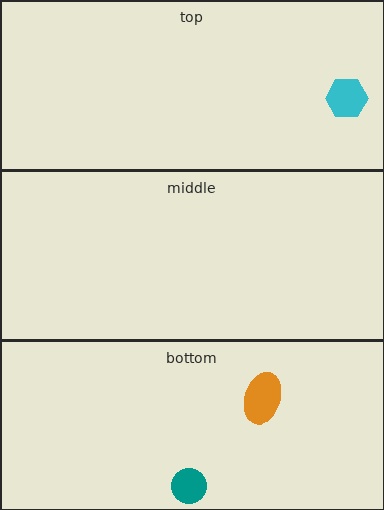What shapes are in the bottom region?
The orange ellipse, the teal circle.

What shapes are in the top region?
The cyan hexagon.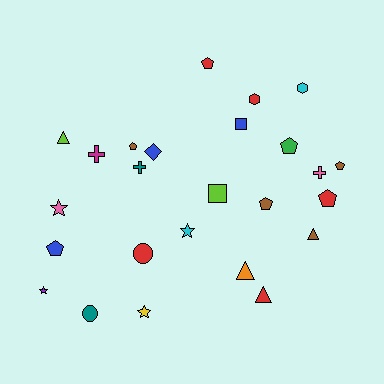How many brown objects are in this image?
There are 4 brown objects.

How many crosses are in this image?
There are 3 crosses.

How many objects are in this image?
There are 25 objects.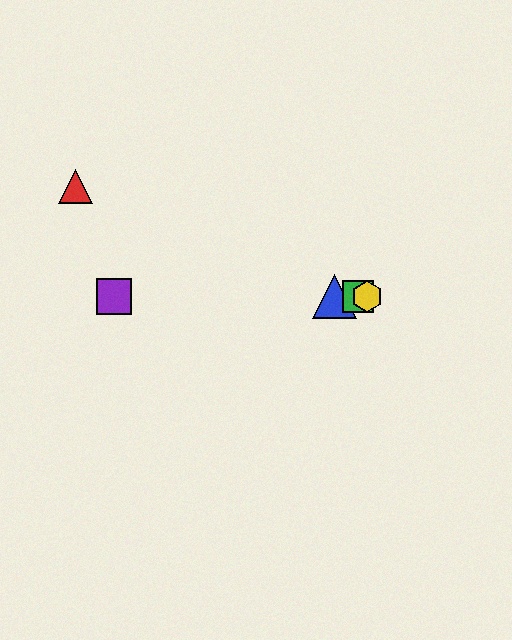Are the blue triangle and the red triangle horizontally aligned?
No, the blue triangle is at y≈296 and the red triangle is at y≈186.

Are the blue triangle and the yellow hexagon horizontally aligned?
Yes, both are at y≈296.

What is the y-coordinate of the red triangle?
The red triangle is at y≈186.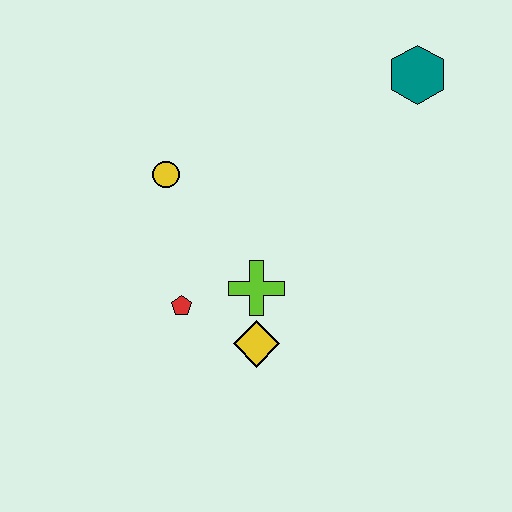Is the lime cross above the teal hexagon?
No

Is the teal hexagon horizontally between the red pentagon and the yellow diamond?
No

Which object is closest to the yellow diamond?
The lime cross is closest to the yellow diamond.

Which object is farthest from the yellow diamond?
The teal hexagon is farthest from the yellow diamond.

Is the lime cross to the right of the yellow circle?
Yes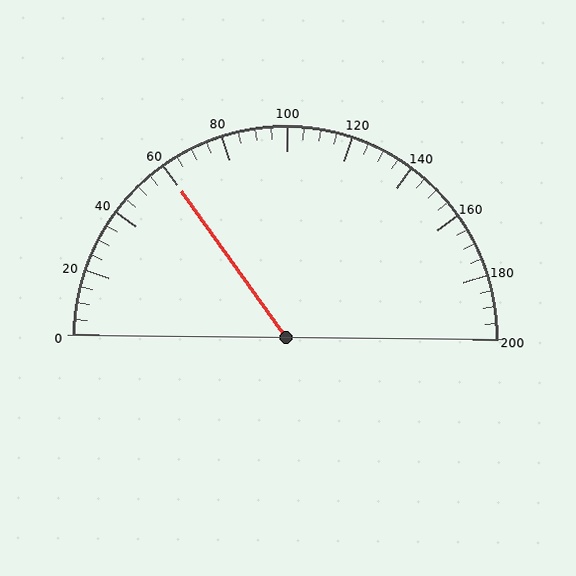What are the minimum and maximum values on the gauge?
The gauge ranges from 0 to 200.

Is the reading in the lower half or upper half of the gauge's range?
The reading is in the lower half of the range (0 to 200).